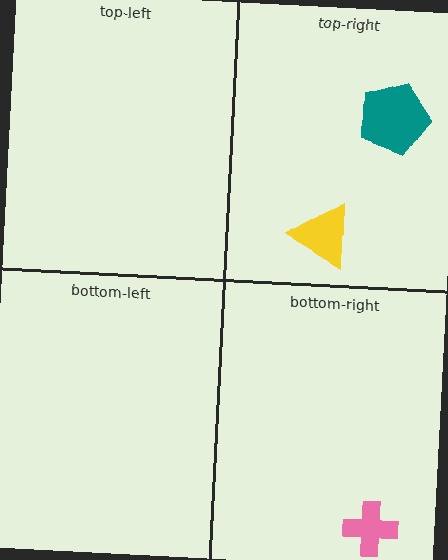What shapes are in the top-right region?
The teal pentagon, the yellow triangle.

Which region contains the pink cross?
The bottom-right region.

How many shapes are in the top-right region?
2.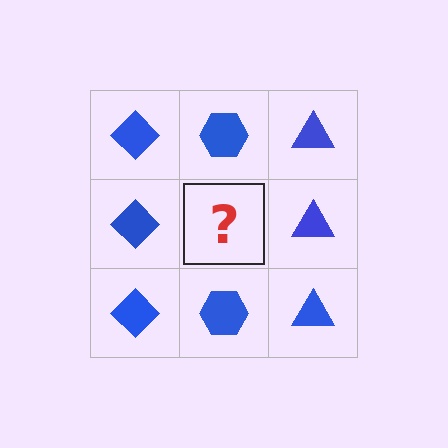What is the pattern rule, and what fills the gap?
The rule is that each column has a consistent shape. The gap should be filled with a blue hexagon.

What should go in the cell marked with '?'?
The missing cell should contain a blue hexagon.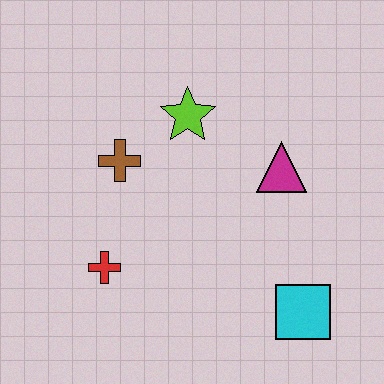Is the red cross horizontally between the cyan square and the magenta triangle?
No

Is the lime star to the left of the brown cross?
No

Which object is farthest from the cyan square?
The brown cross is farthest from the cyan square.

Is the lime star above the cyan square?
Yes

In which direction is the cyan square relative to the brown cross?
The cyan square is to the right of the brown cross.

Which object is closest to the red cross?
The brown cross is closest to the red cross.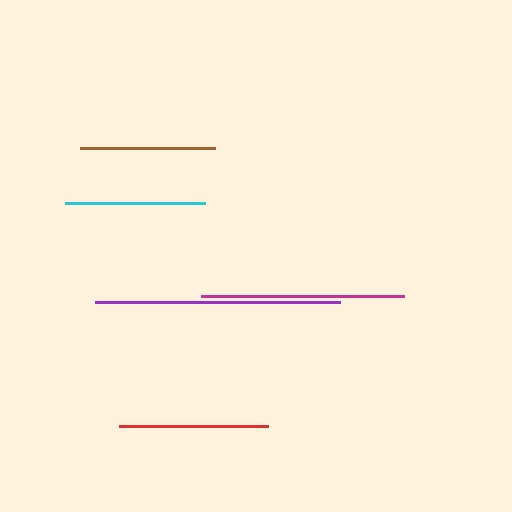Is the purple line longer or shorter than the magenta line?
The purple line is longer than the magenta line.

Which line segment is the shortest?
The brown line is the shortest at approximately 135 pixels.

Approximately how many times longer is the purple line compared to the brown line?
The purple line is approximately 1.8 times the length of the brown line.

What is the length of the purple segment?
The purple segment is approximately 246 pixels long.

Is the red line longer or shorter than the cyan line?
The red line is longer than the cyan line.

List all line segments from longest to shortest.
From longest to shortest: purple, magenta, red, cyan, brown.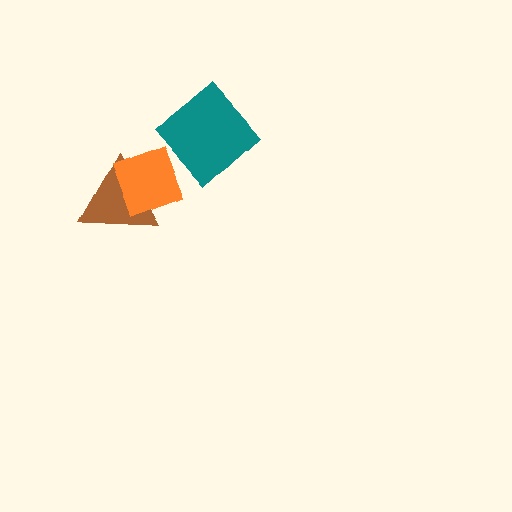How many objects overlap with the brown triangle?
1 object overlaps with the brown triangle.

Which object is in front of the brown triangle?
The orange diamond is in front of the brown triangle.